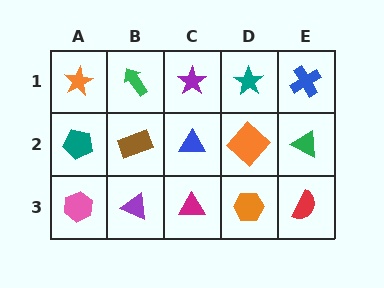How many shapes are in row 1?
5 shapes.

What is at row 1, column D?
A teal star.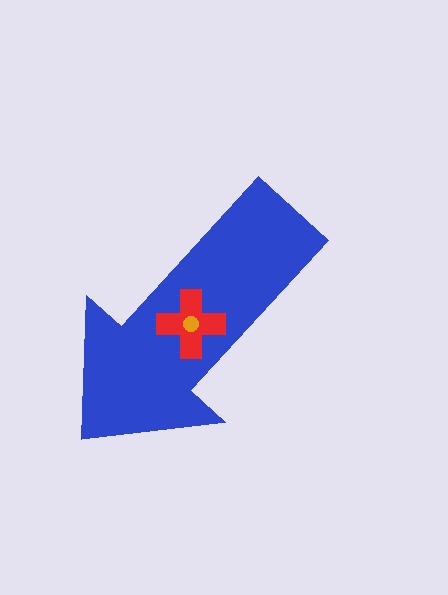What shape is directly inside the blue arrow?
The red cross.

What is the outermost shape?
The blue arrow.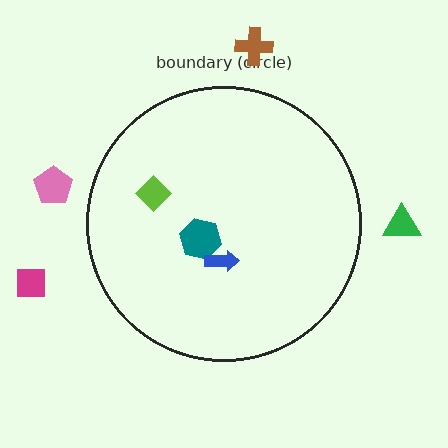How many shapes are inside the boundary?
3 inside, 4 outside.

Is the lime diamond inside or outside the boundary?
Inside.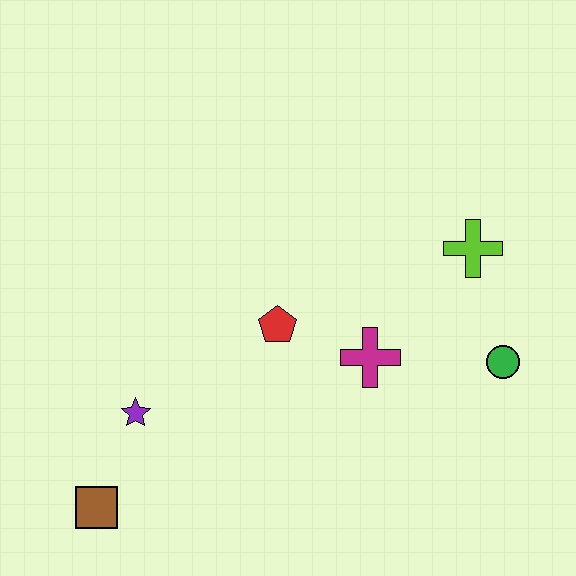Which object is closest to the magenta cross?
The red pentagon is closest to the magenta cross.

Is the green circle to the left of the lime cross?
No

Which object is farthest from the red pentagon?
The brown square is farthest from the red pentagon.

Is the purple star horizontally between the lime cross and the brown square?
Yes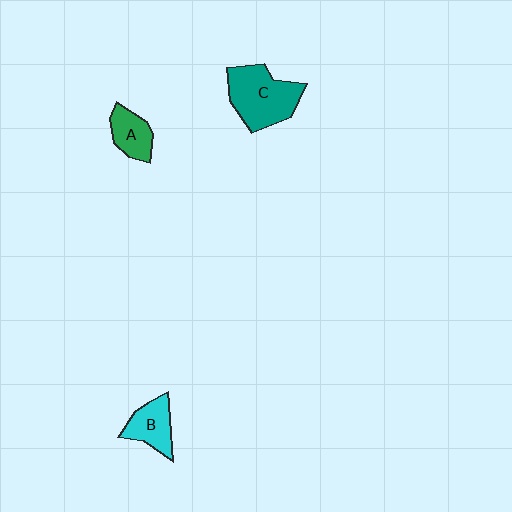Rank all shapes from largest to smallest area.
From largest to smallest: C (teal), B (cyan), A (green).